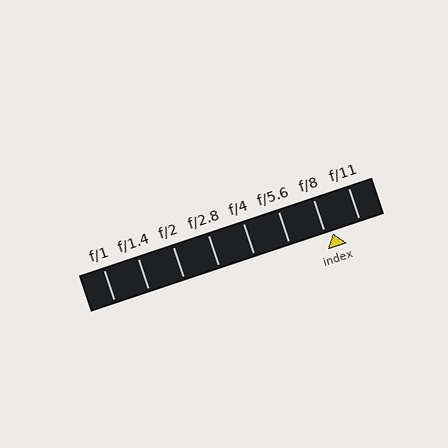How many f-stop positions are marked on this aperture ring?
There are 8 f-stop positions marked.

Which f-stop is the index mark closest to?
The index mark is closest to f/8.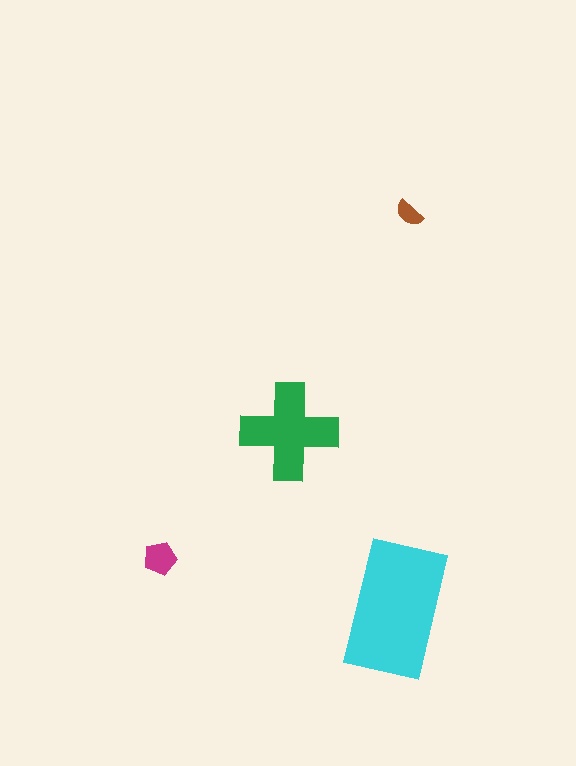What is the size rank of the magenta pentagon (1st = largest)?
3rd.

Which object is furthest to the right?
The brown semicircle is rightmost.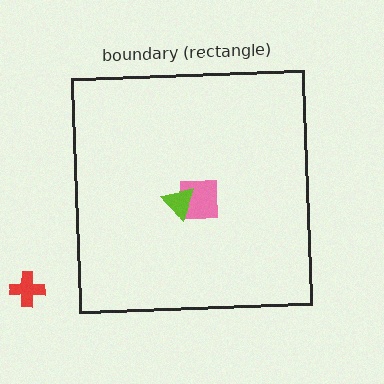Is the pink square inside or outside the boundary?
Inside.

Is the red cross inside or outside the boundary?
Outside.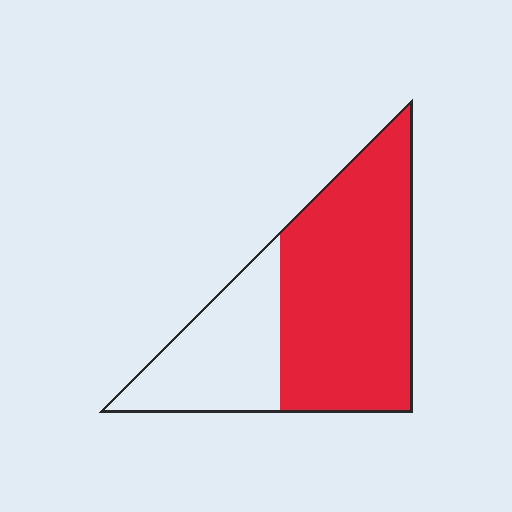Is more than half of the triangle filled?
Yes.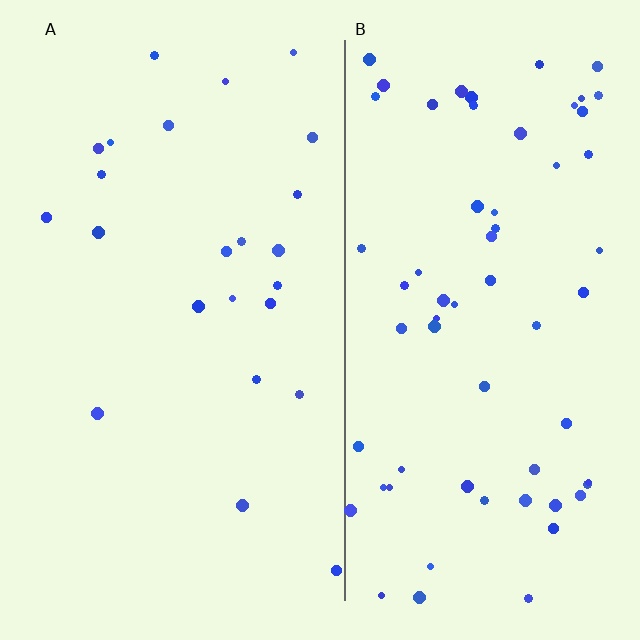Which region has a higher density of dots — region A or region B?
B (the right).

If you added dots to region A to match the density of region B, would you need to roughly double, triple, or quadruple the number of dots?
Approximately triple.